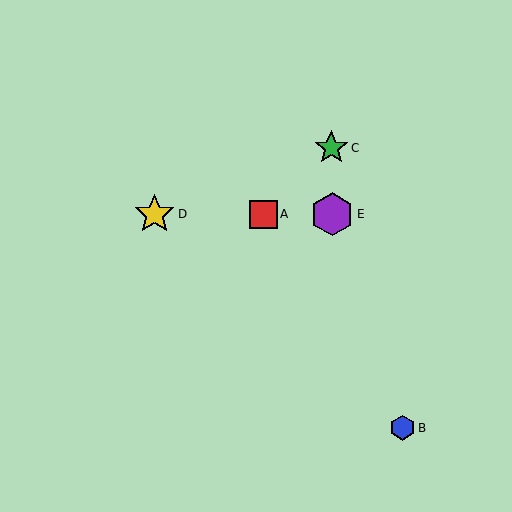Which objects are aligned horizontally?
Objects A, D, E are aligned horizontally.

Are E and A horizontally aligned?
Yes, both are at y≈214.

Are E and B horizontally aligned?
No, E is at y≈214 and B is at y≈428.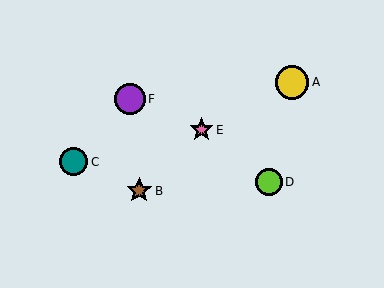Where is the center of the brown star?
The center of the brown star is at (139, 191).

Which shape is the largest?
The yellow circle (labeled A) is the largest.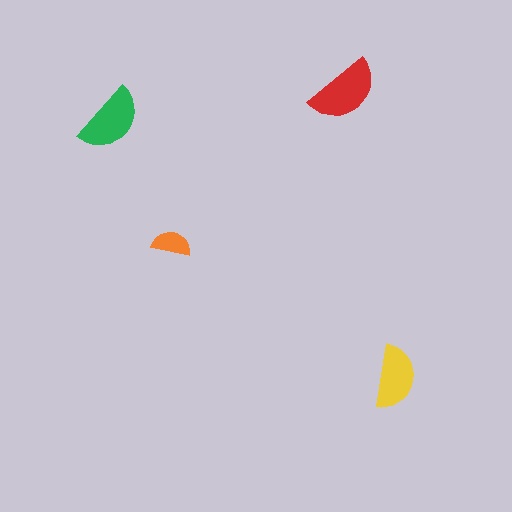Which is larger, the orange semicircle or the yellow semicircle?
The yellow one.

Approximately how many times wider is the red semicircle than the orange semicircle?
About 2 times wider.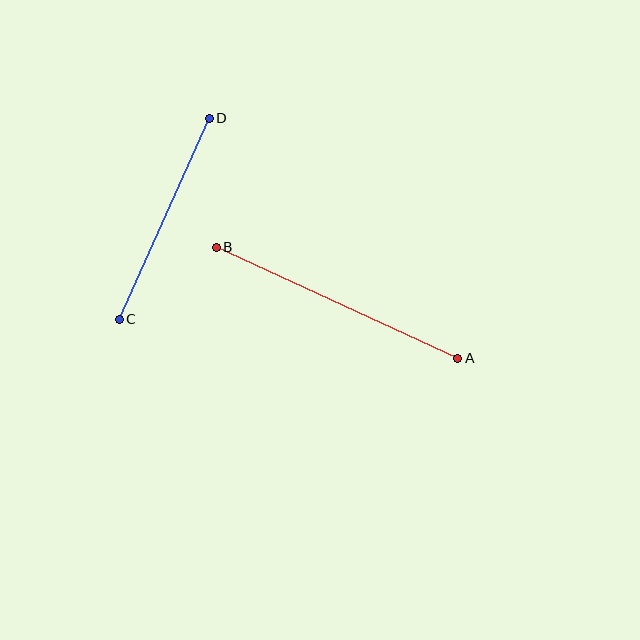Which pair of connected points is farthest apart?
Points A and B are farthest apart.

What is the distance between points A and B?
The distance is approximately 266 pixels.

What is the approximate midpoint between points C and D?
The midpoint is at approximately (164, 219) pixels.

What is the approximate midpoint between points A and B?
The midpoint is at approximately (337, 303) pixels.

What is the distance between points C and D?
The distance is approximately 220 pixels.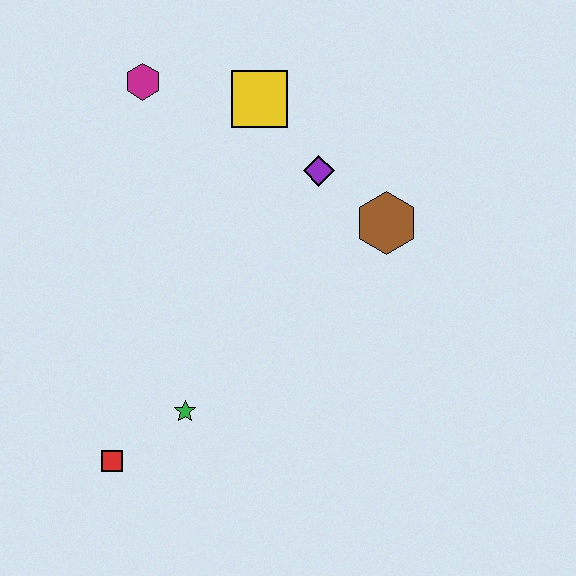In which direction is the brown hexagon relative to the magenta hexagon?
The brown hexagon is to the right of the magenta hexagon.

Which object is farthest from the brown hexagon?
The red square is farthest from the brown hexagon.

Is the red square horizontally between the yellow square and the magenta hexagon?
No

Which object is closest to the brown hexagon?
The purple diamond is closest to the brown hexagon.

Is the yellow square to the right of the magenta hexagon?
Yes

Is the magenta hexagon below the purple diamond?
No